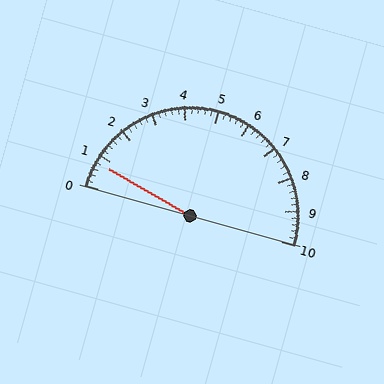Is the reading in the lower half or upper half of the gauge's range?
The reading is in the lower half of the range (0 to 10).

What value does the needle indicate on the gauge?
The needle indicates approximately 0.8.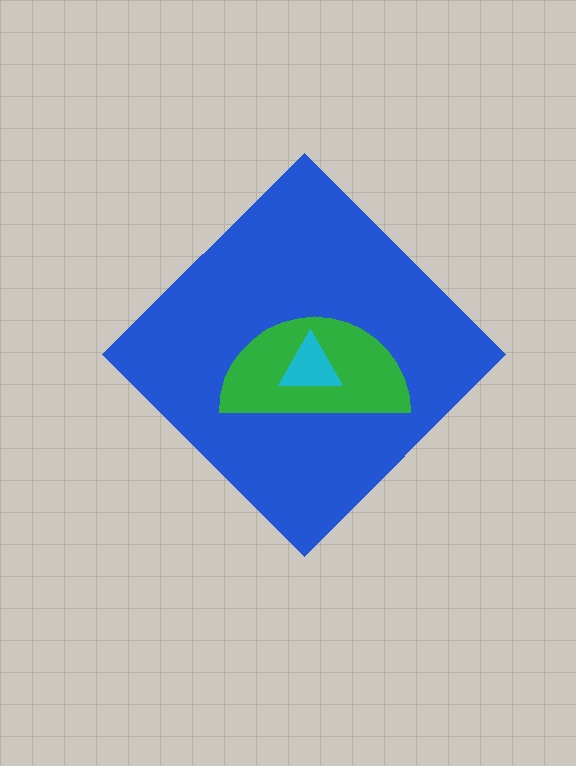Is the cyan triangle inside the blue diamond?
Yes.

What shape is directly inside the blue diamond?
The green semicircle.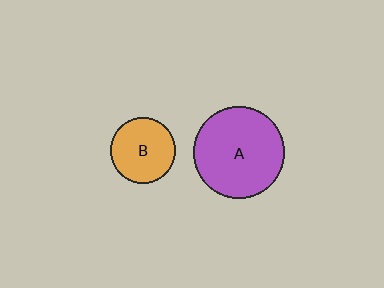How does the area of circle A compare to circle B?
Approximately 1.9 times.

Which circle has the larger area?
Circle A (purple).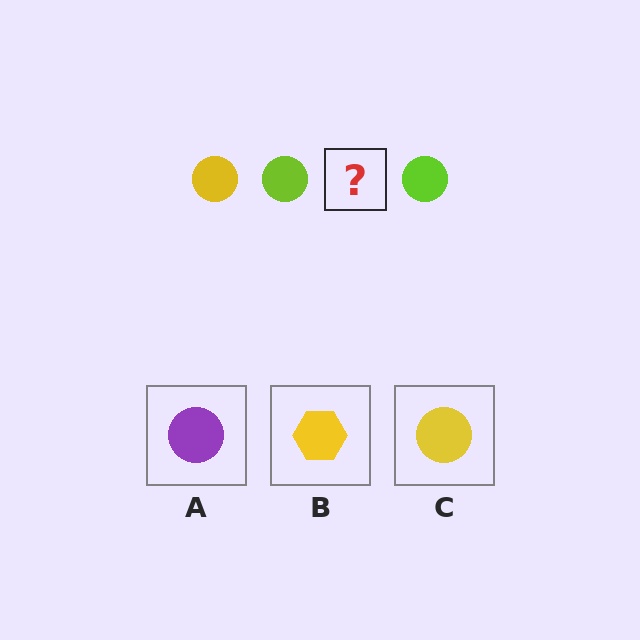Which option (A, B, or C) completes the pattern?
C.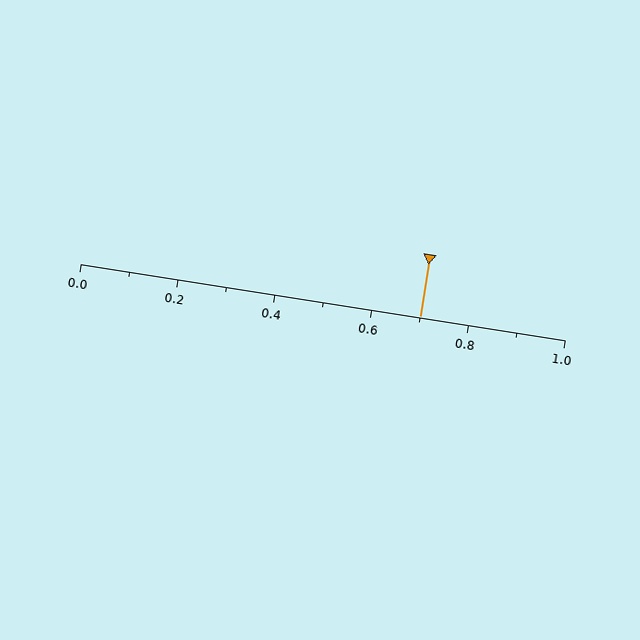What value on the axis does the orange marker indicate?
The marker indicates approximately 0.7.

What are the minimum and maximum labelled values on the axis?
The axis runs from 0.0 to 1.0.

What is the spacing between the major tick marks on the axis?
The major ticks are spaced 0.2 apart.